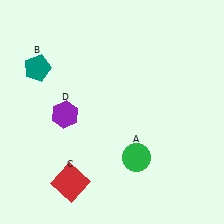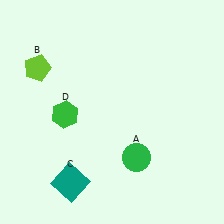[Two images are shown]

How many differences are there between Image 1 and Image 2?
There are 3 differences between the two images.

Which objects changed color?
B changed from teal to lime. C changed from red to teal. D changed from purple to green.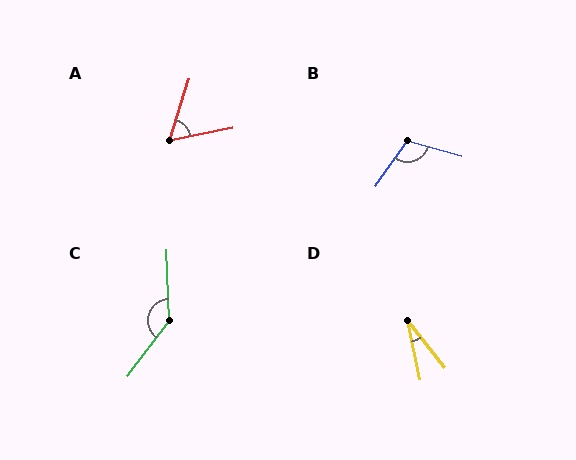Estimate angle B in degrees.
Approximately 109 degrees.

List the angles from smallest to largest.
D (27°), A (60°), B (109°), C (141°).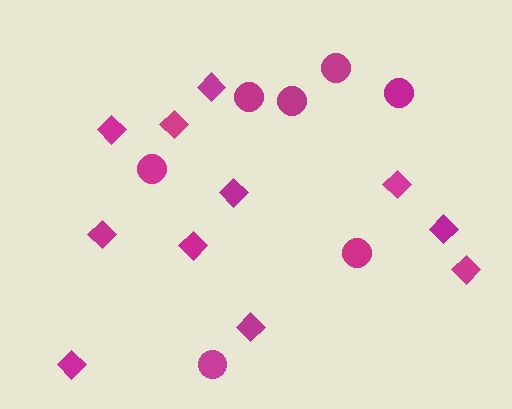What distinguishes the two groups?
There are 2 groups: one group of circles (7) and one group of diamonds (11).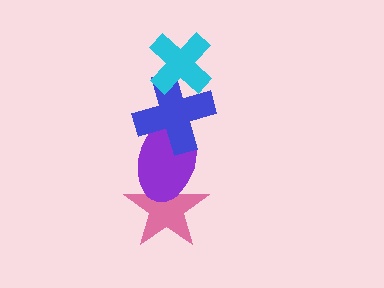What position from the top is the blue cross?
The blue cross is 2nd from the top.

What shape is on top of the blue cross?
The cyan cross is on top of the blue cross.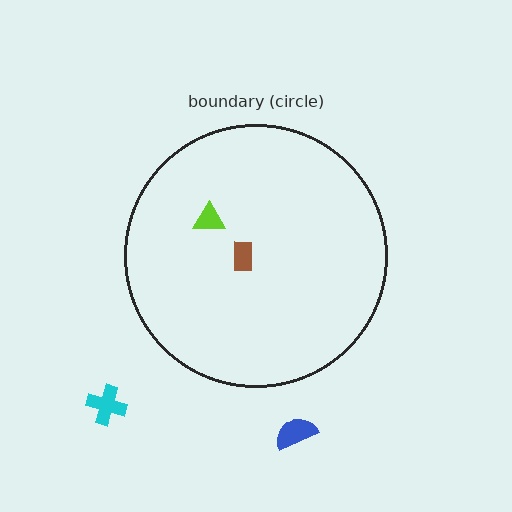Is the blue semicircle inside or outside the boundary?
Outside.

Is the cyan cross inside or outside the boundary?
Outside.